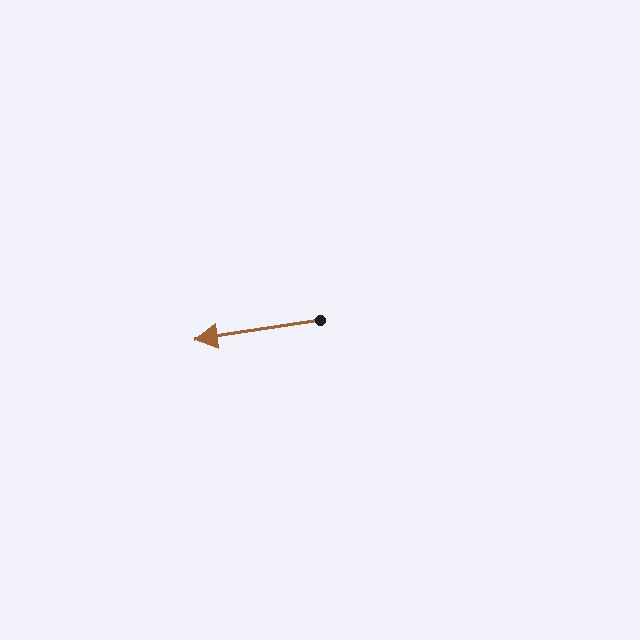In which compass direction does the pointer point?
West.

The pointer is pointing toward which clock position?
Roughly 9 o'clock.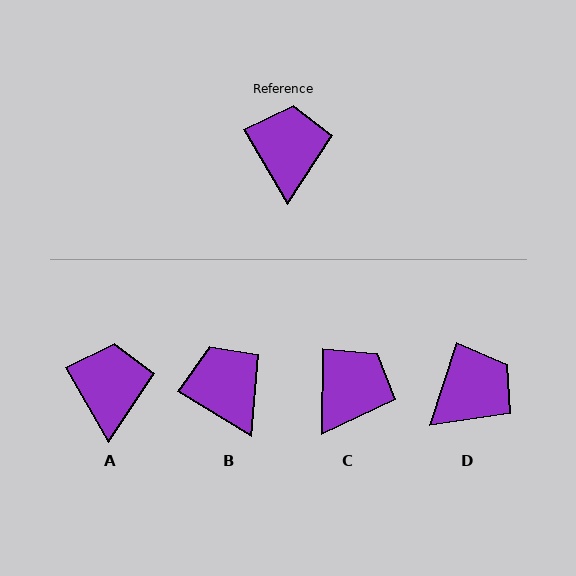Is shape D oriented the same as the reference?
No, it is off by about 49 degrees.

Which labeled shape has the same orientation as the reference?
A.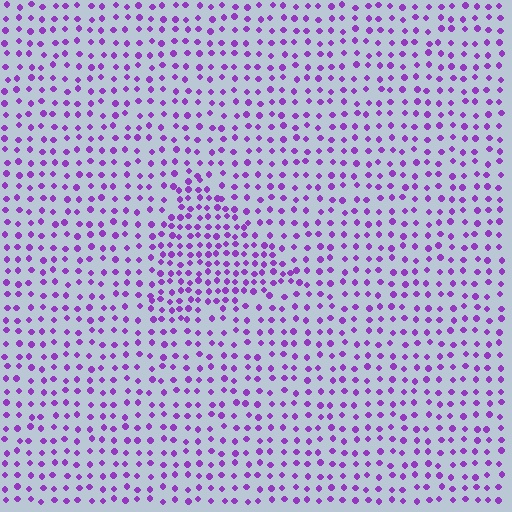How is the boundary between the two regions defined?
The boundary is defined by a change in element density (approximately 1.7x ratio). All elements are the same color, size, and shape.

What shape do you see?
I see a triangle.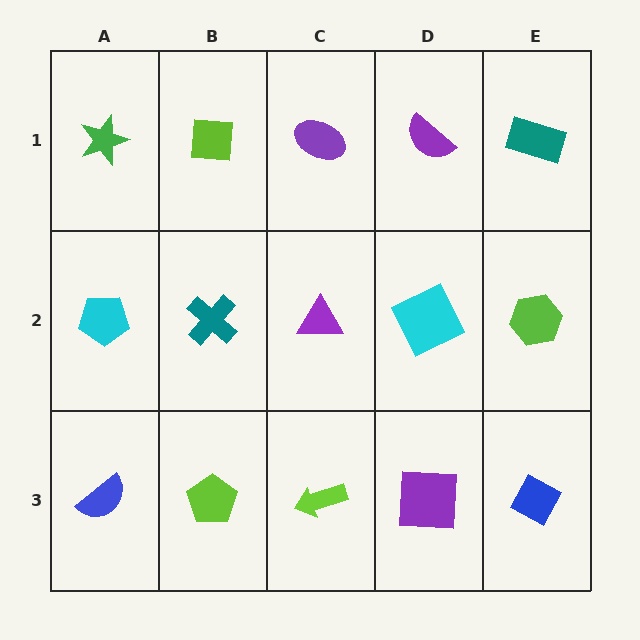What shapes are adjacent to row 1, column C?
A purple triangle (row 2, column C), a lime square (row 1, column B), a purple semicircle (row 1, column D).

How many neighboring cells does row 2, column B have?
4.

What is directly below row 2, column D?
A purple square.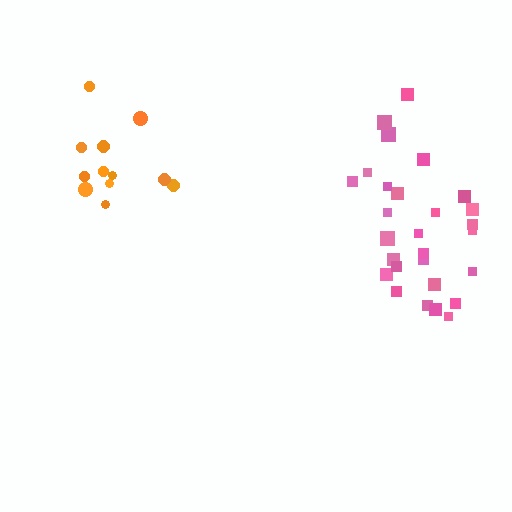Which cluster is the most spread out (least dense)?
Orange.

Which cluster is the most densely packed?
Pink.